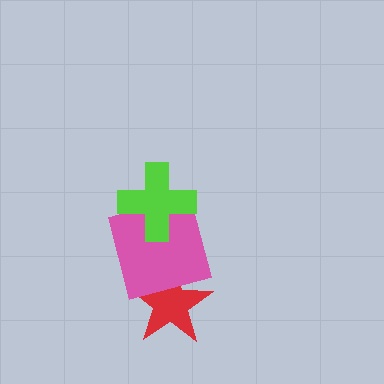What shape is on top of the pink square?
The lime cross is on top of the pink square.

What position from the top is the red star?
The red star is 3rd from the top.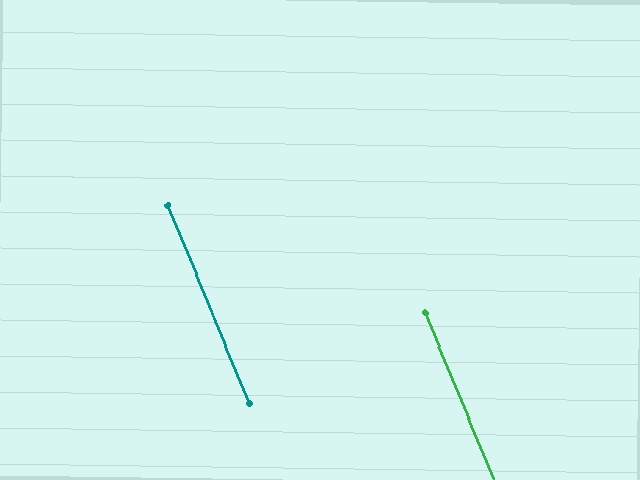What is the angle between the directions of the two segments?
Approximately 0 degrees.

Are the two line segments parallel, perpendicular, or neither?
Parallel — their directions differ by only 0.0°.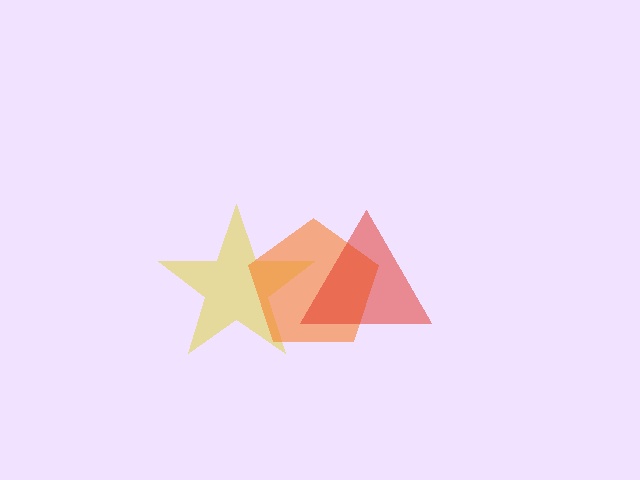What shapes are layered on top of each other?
The layered shapes are: a yellow star, an orange pentagon, a red triangle.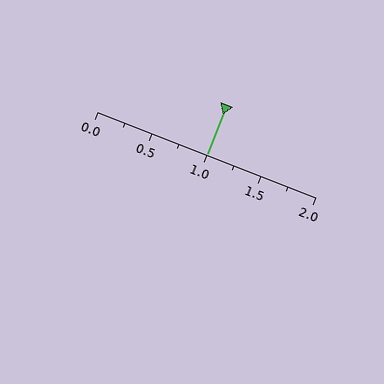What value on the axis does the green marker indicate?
The marker indicates approximately 1.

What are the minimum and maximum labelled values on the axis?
The axis runs from 0.0 to 2.0.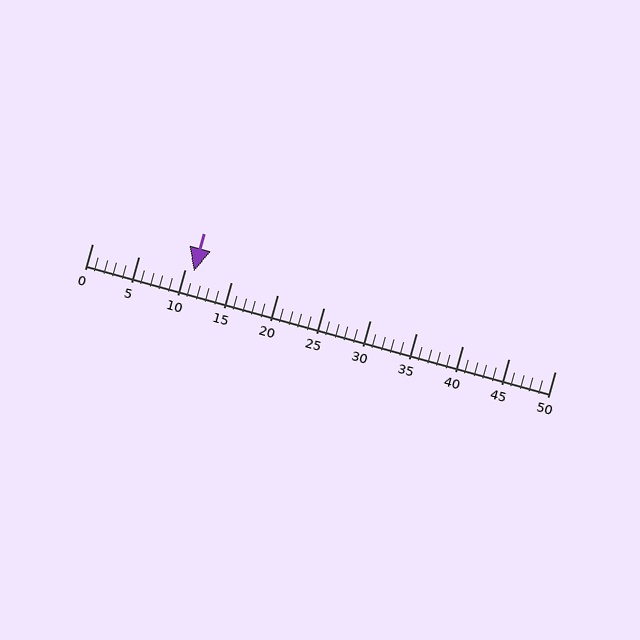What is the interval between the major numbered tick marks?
The major tick marks are spaced 5 units apart.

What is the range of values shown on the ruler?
The ruler shows values from 0 to 50.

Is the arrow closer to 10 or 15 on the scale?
The arrow is closer to 10.